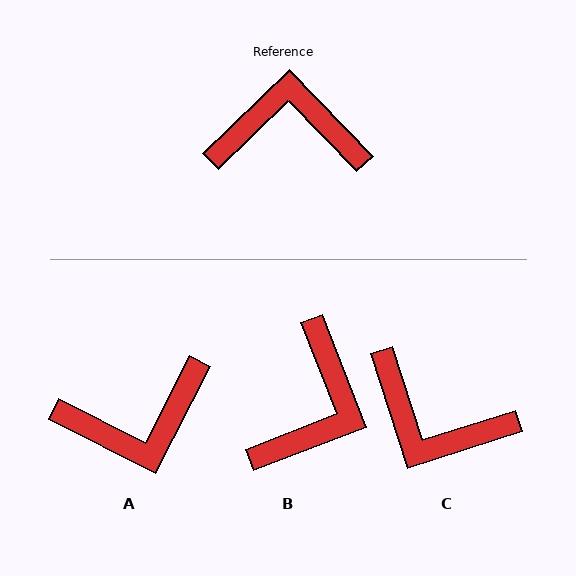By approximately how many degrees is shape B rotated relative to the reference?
Approximately 113 degrees clockwise.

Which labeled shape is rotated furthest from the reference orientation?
A, about 161 degrees away.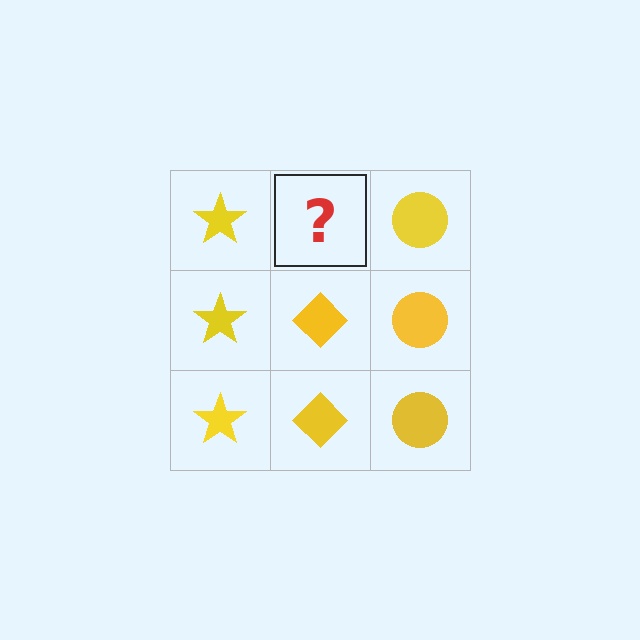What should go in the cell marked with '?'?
The missing cell should contain a yellow diamond.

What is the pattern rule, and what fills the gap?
The rule is that each column has a consistent shape. The gap should be filled with a yellow diamond.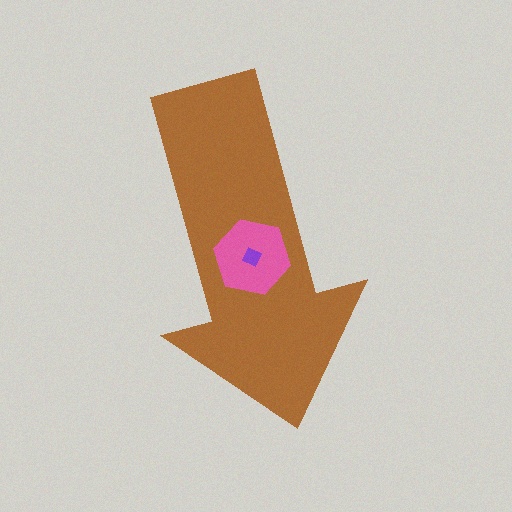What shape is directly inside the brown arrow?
The pink hexagon.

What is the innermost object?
The purple diamond.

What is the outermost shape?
The brown arrow.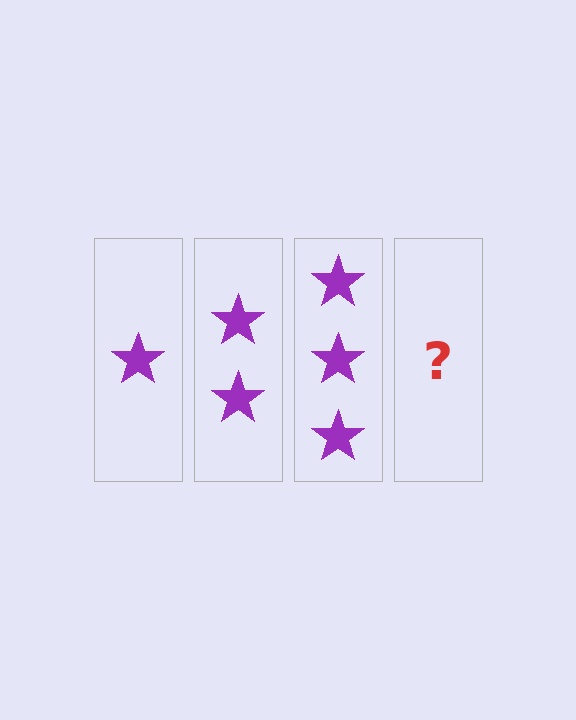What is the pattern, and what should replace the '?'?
The pattern is that each step adds one more star. The '?' should be 4 stars.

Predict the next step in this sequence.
The next step is 4 stars.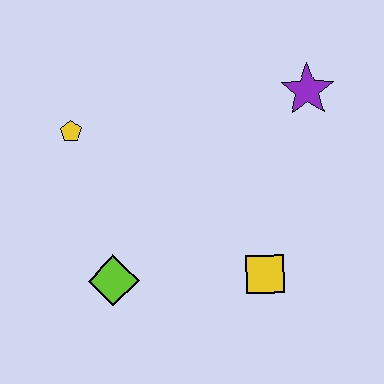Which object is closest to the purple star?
The yellow square is closest to the purple star.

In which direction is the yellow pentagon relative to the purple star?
The yellow pentagon is to the left of the purple star.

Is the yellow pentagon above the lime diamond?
Yes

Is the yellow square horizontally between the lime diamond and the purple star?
Yes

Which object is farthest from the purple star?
The lime diamond is farthest from the purple star.